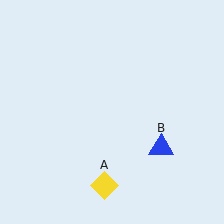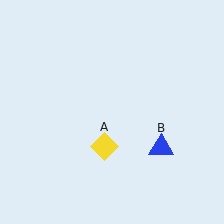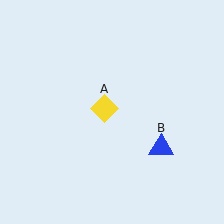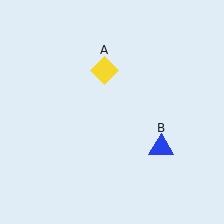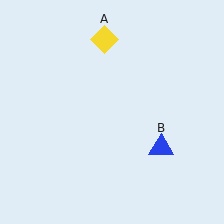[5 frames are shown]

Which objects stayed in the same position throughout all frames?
Blue triangle (object B) remained stationary.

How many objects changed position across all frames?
1 object changed position: yellow diamond (object A).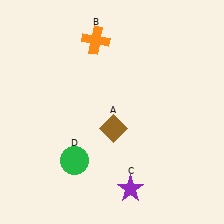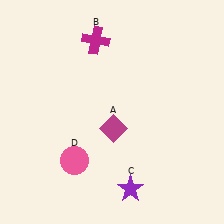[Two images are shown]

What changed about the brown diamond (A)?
In Image 1, A is brown. In Image 2, it changed to magenta.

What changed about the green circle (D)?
In Image 1, D is green. In Image 2, it changed to pink.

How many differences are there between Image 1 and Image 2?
There are 3 differences between the two images.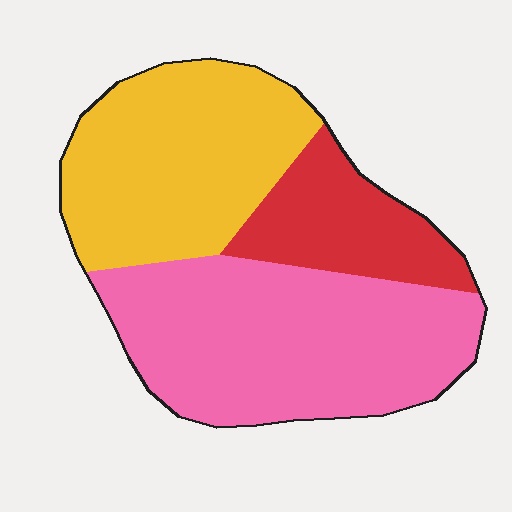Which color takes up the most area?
Pink, at roughly 45%.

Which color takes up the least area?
Red, at roughly 20%.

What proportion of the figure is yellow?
Yellow covers roughly 35% of the figure.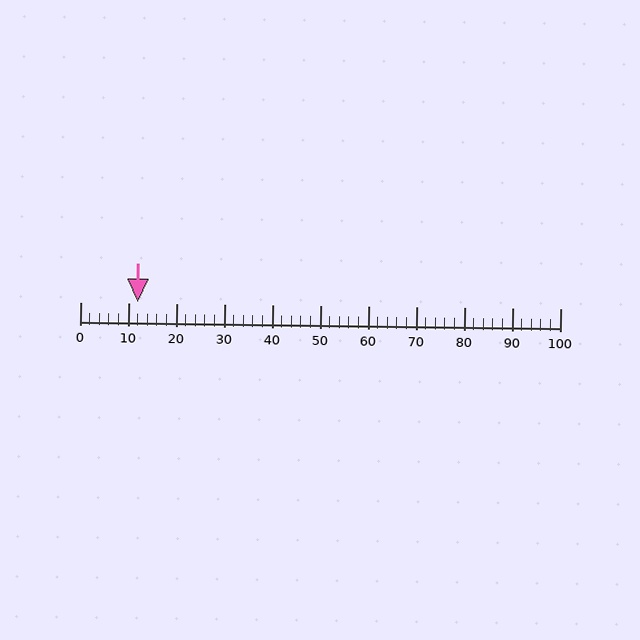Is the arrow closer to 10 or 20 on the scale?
The arrow is closer to 10.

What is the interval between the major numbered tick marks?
The major tick marks are spaced 10 units apart.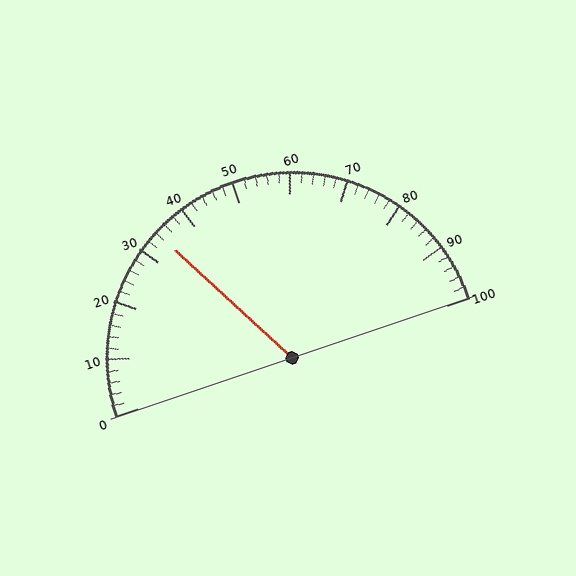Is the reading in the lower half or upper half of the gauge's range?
The reading is in the lower half of the range (0 to 100).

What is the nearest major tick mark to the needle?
The nearest major tick mark is 30.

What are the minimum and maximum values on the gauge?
The gauge ranges from 0 to 100.